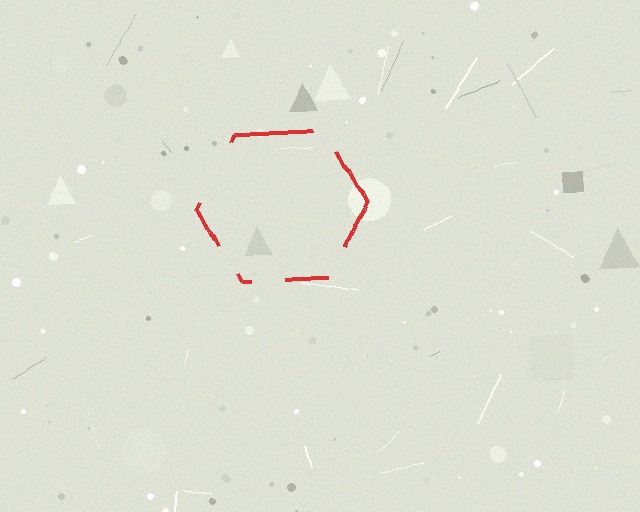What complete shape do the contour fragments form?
The contour fragments form a hexagon.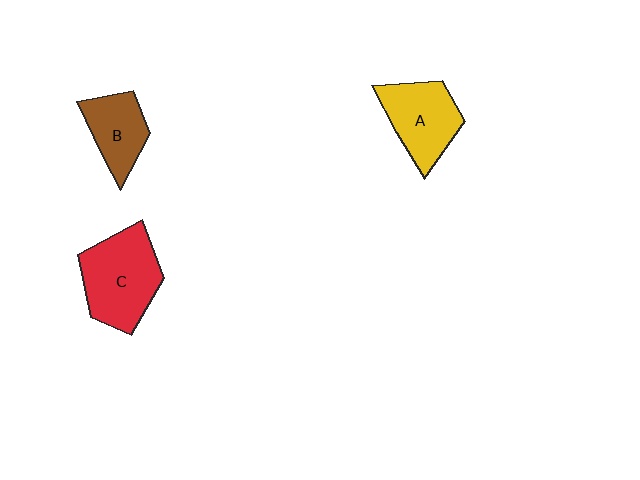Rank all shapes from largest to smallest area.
From largest to smallest: C (red), A (yellow), B (brown).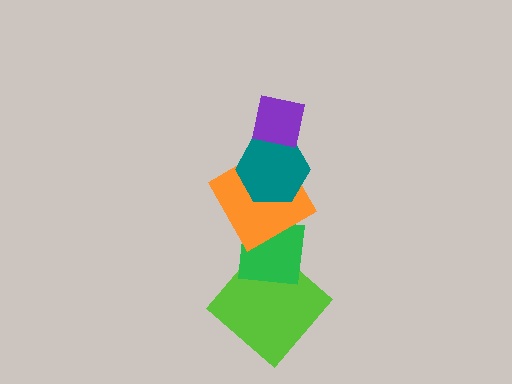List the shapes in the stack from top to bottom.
From top to bottom: the purple square, the teal hexagon, the orange square, the green square, the lime diamond.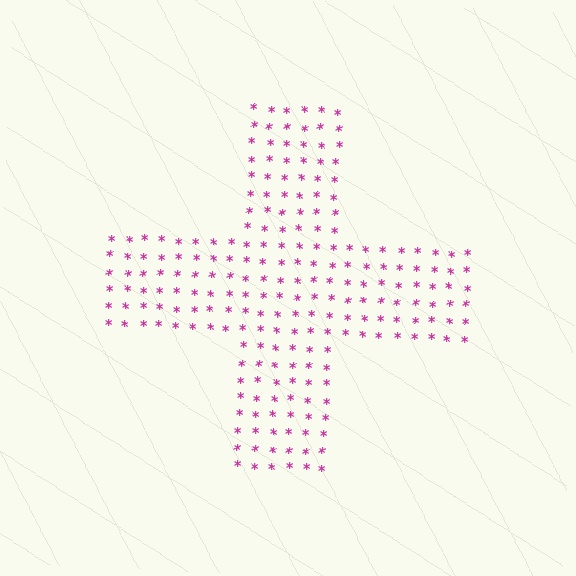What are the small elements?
The small elements are asterisks.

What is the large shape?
The large shape is a cross.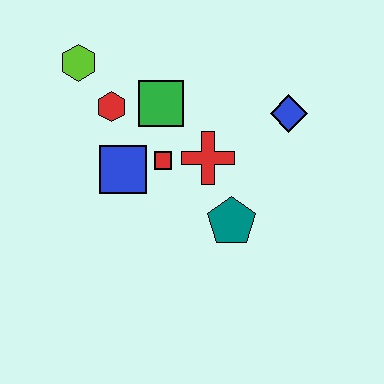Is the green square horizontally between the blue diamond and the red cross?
No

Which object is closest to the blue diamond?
The red cross is closest to the blue diamond.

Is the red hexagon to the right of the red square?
No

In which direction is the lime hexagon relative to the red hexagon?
The lime hexagon is above the red hexagon.